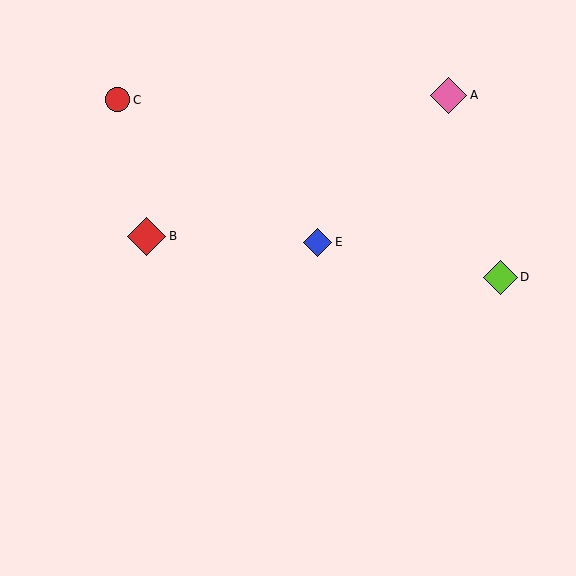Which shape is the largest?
The red diamond (labeled B) is the largest.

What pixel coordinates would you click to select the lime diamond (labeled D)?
Click at (500, 277) to select the lime diamond D.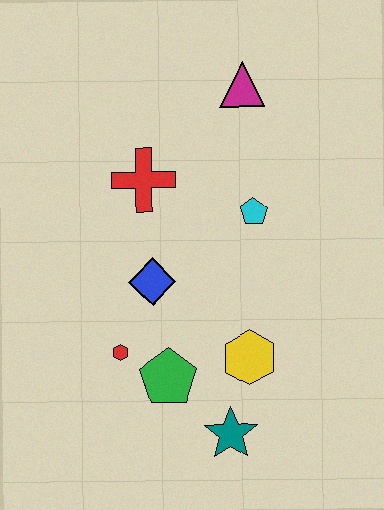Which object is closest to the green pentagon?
The red hexagon is closest to the green pentagon.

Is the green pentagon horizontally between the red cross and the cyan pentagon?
Yes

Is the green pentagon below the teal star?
No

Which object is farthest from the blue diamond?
The magenta triangle is farthest from the blue diamond.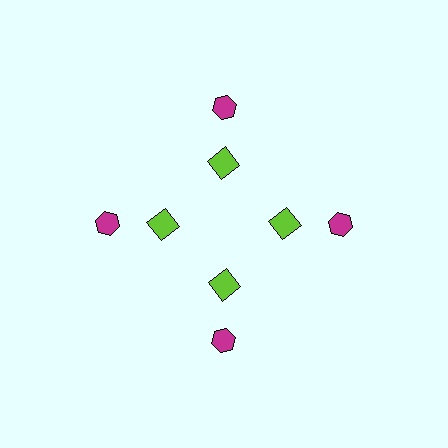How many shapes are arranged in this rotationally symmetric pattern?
There are 8 shapes, arranged in 4 groups of 2.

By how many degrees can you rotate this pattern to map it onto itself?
The pattern maps onto itself every 90 degrees of rotation.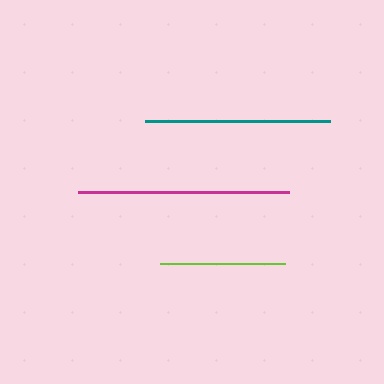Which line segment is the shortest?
The lime line is the shortest at approximately 124 pixels.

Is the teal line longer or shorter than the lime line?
The teal line is longer than the lime line.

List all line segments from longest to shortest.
From longest to shortest: magenta, teal, lime.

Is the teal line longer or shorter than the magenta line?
The magenta line is longer than the teal line.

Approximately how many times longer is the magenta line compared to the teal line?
The magenta line is approximately 1.1 times the length of the teal line.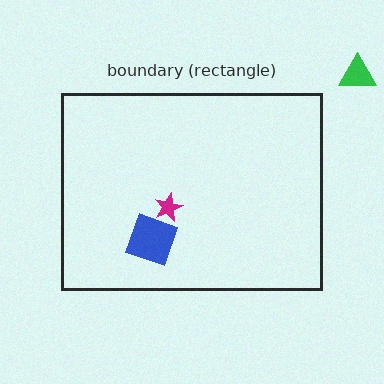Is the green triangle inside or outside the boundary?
Outside.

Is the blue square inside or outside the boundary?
Inside.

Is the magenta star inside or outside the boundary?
Inside.